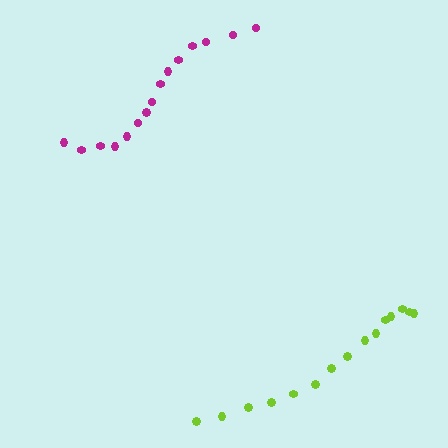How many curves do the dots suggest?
There are 2 distinct paths.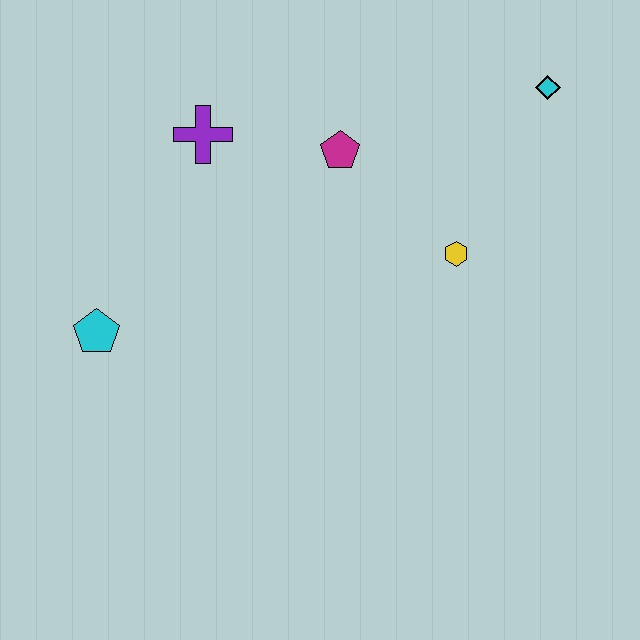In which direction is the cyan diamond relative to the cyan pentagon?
The cyan diamond is to the right of the cyan pentagon.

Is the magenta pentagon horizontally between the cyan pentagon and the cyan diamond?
Yes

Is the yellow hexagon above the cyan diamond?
No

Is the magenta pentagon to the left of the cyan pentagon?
No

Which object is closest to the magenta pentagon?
The purple cross is closest to the magenta pentagon.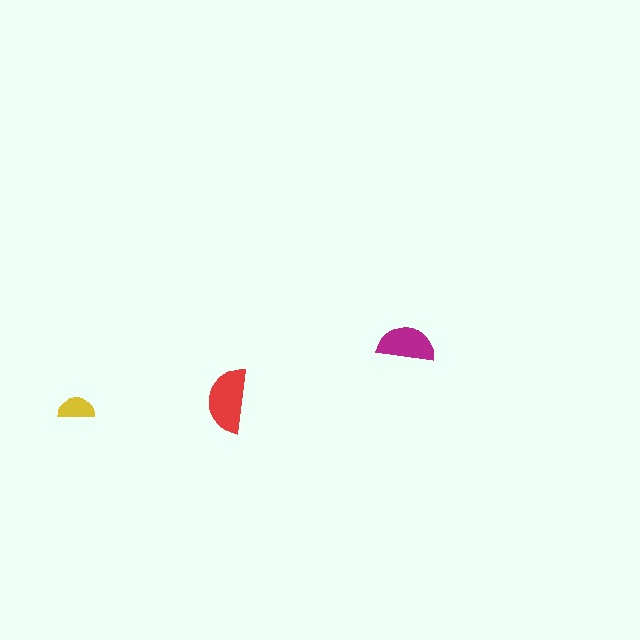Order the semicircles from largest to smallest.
the red one, the magenta one, the yellow one.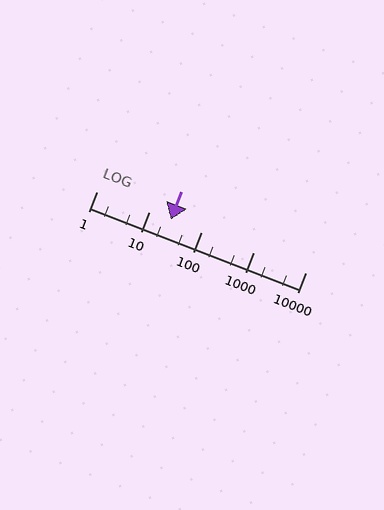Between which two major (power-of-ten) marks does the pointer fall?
The pointer is between 10 and 100.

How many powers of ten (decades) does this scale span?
The scale spans 4 decades, from 1 to 10000.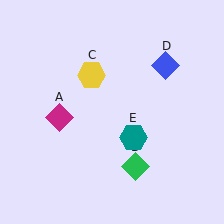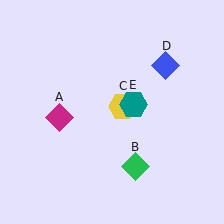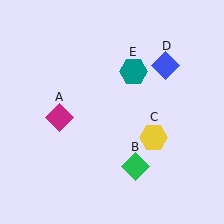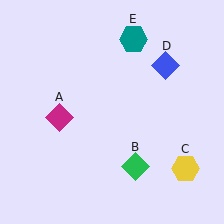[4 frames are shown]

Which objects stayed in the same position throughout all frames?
Magenta diamond (object A) and green diamond (object B) and blue diamond (object D) remained stationary.